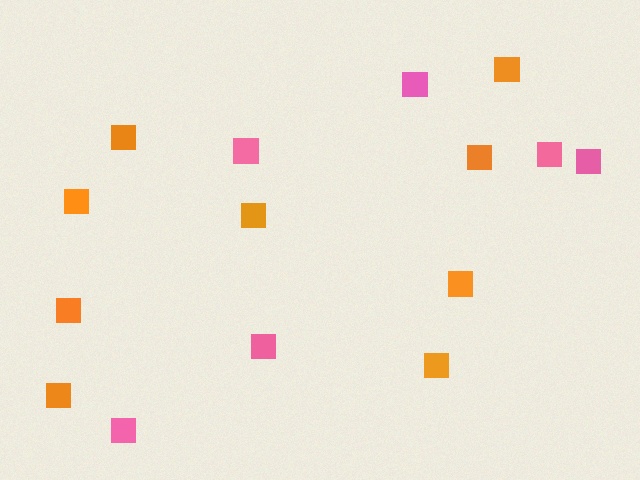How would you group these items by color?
There are 2 groups: one group of pink squares (6) and one group of orange squares (9).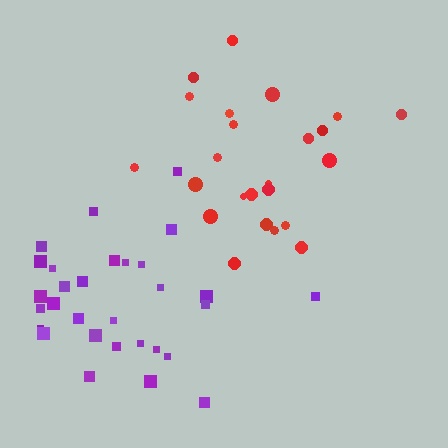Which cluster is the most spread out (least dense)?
Red.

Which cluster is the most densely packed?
Purple.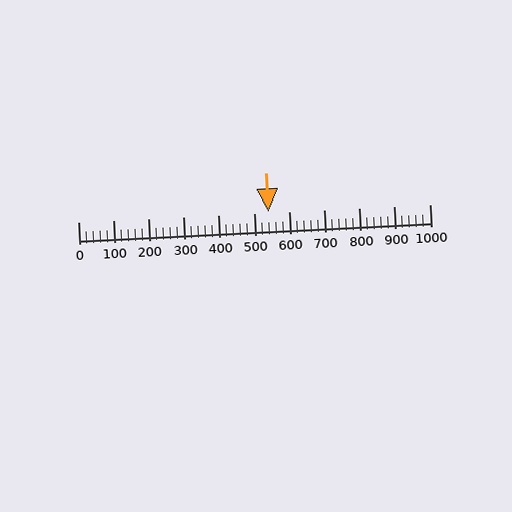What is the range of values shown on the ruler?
The ruler shows values from 0 to 1000.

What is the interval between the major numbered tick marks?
The major tick marks are spaced 100 units apart.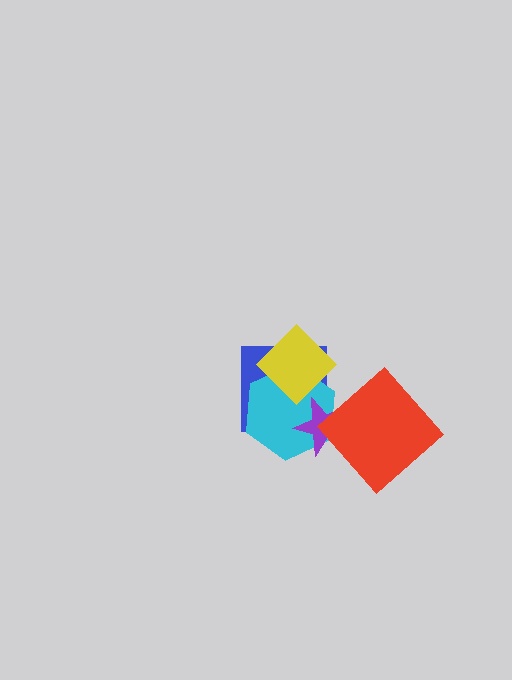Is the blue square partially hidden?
Yes, it is partially covered by another shape.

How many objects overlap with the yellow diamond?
2 objects overlap with the yellow diamond.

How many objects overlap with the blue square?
3 objects overlap with the blue square.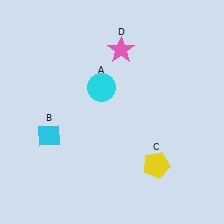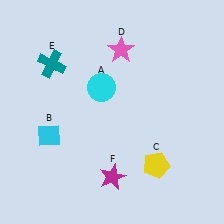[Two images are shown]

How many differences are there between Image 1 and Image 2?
There are 2 differences between the two images.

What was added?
A teal cross (E), a magenta star (F) were added in Image 2.